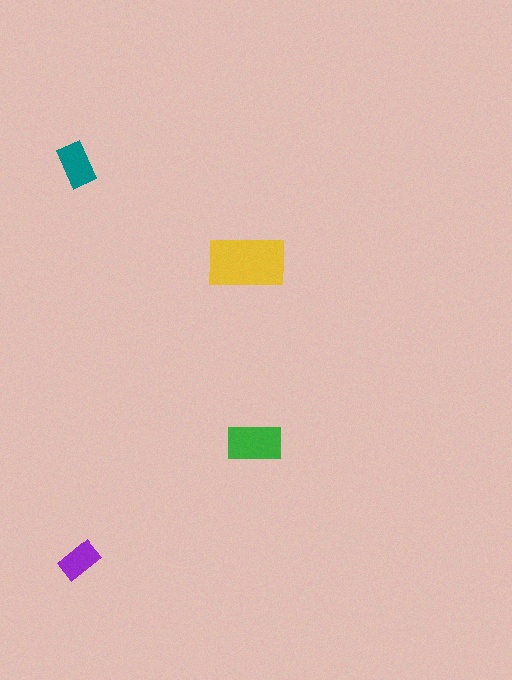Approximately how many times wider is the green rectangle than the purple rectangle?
About 1.5 times wider.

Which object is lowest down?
The purple rectangle is bottommost.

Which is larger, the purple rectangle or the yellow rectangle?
The yellow one.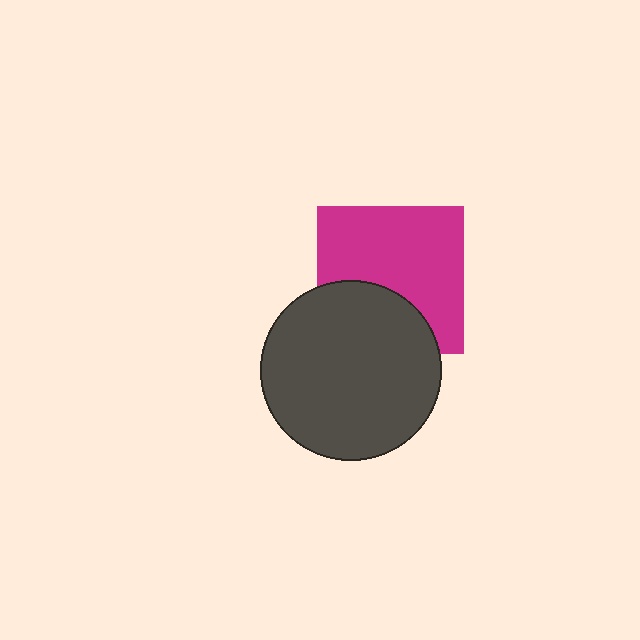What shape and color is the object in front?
The object in front is a dark gray circle.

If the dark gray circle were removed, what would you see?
You would see the complete magenta square.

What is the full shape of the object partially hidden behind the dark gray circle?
The partially hidden object is a magenta square.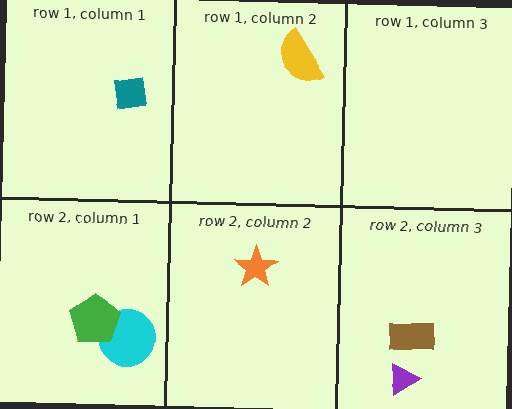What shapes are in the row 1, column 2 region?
The yellow semicircle.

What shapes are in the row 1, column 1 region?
The teal square.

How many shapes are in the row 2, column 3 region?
2.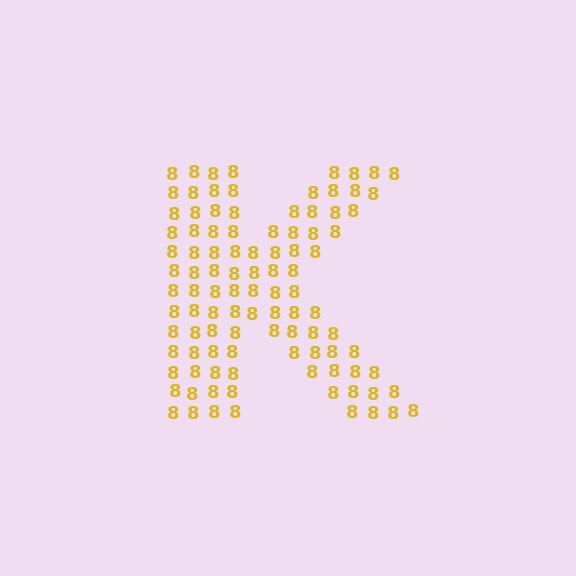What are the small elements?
The small elements are digit 8's.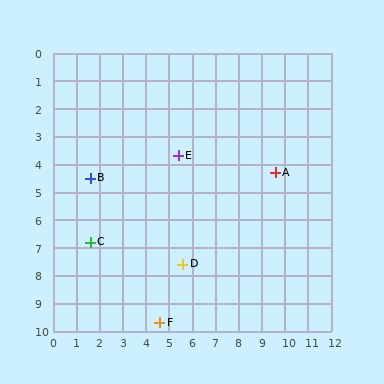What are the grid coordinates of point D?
Point D is at approximately (5.6, 7.6).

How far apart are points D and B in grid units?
Points D and B are about 5.1 grid units apart.